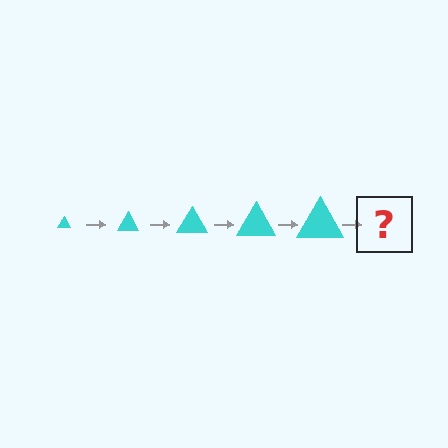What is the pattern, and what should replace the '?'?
The pattern is that the triangle gets progressively larger each step. The '?' should be a cyan triangle, larger than the previous one.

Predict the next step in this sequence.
The next step is a cyan triangle, larger than the previous one.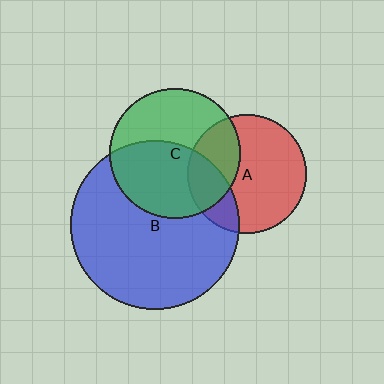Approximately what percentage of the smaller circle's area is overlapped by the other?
Approximately 30%.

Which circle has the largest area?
Circle B (blue).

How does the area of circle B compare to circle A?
Approximately 2.0 times.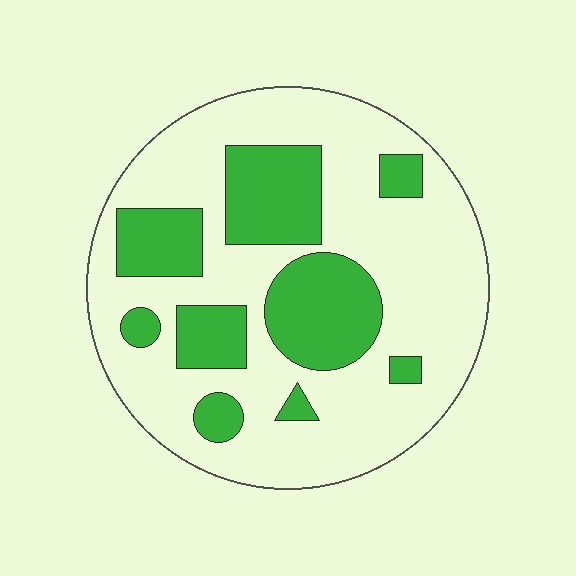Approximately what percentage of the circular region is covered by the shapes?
Approximately 30%.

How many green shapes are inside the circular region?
9.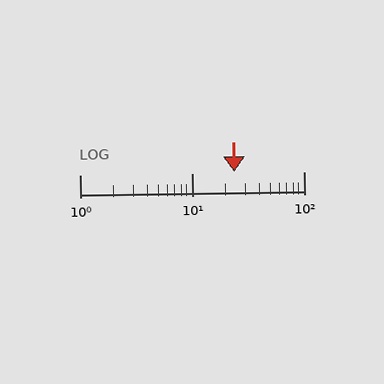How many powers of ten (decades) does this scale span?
The scale spans 2 decades, from 1 to 100.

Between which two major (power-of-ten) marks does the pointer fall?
The pointer is between 10 and 100.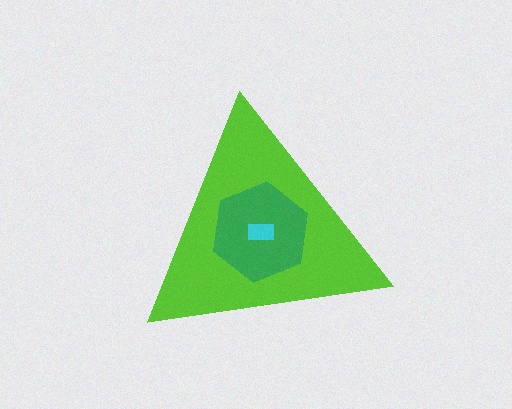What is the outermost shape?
The lime triangle.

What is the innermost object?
The cyan rectangle.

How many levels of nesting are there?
3.